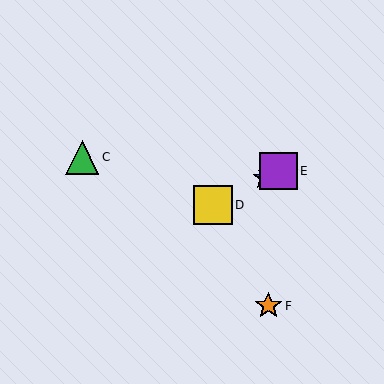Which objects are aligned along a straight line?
Objects A, B, D, E are aligned along a straight line.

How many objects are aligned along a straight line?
4 objects (A, B, D, E) are aligned along a straight line.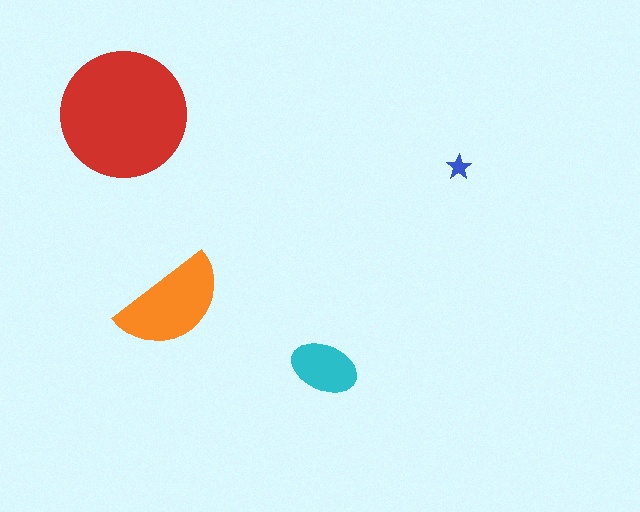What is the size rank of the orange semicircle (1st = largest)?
2nd.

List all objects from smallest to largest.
The blue star, the cyan ellipse, the orange semicircle, the red circle.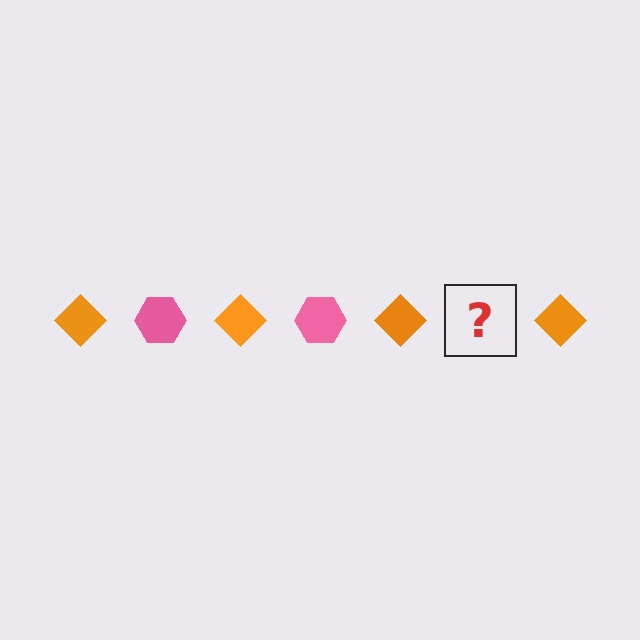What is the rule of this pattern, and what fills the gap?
The rule is that the pattern alternates between orange diamond and pink hexagon. The gap should be filled with a pink hexagon.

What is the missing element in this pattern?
The missing element is a pink hexagon.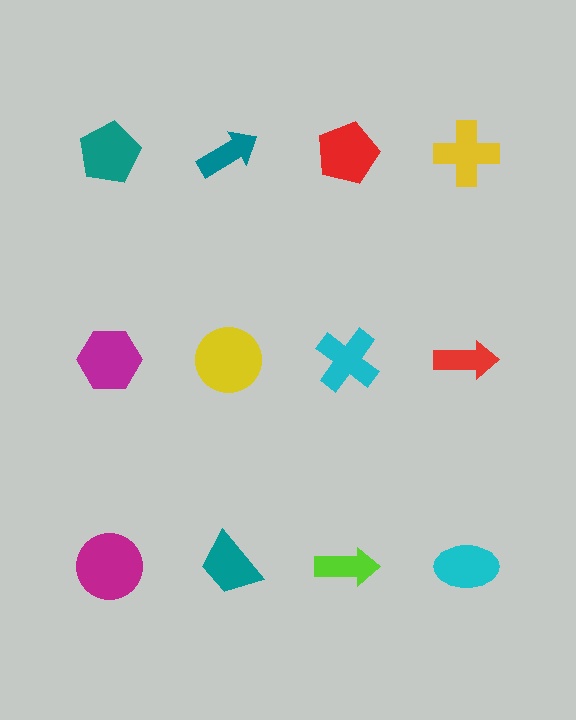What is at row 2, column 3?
A cyan cross.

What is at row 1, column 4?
A yellow cross.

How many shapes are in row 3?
4 shapes.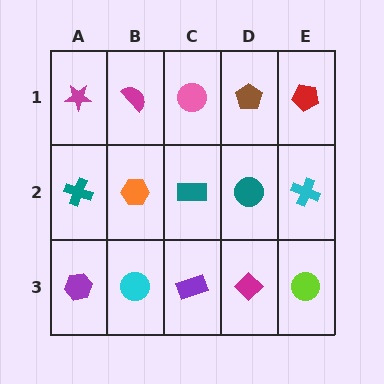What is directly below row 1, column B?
An orange hexagon.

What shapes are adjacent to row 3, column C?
A teal rectangle (row 2, column C), a cyan circle (row 3, column B), a magenta diamond (row 3, column D).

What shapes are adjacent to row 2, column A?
A magenta star (row 1, column A), a purple hexagon (row 3, column A), an orange hexagon (row 2, column B).